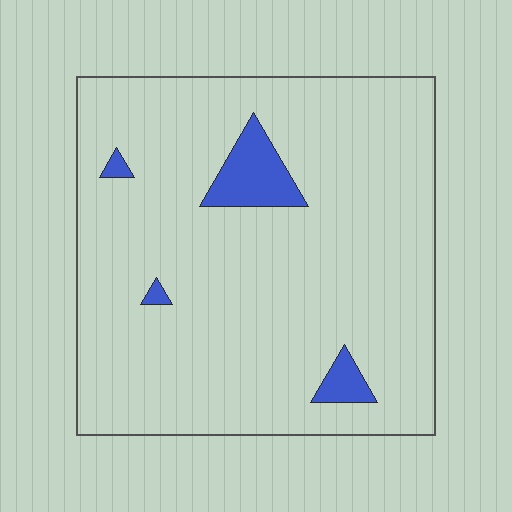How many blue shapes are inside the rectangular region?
4.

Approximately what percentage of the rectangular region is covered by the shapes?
Approximately 5%.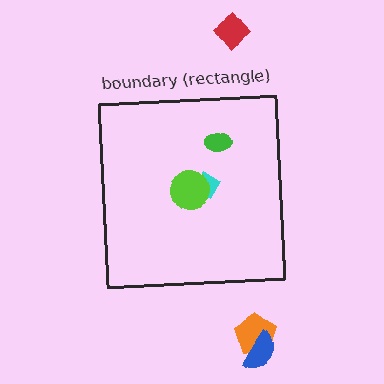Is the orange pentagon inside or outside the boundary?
Outside.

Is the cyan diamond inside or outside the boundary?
Inside.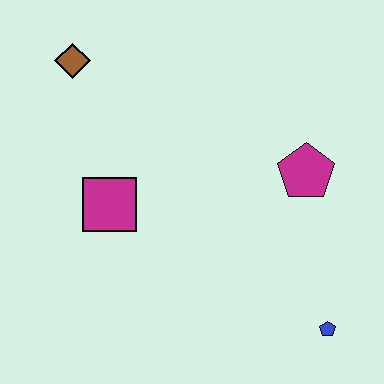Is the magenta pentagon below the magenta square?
No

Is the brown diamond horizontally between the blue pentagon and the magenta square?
No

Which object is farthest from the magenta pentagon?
The brown diamond is farthest from the magenta pentagon.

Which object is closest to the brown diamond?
The magenta square is closest to the brown diamond.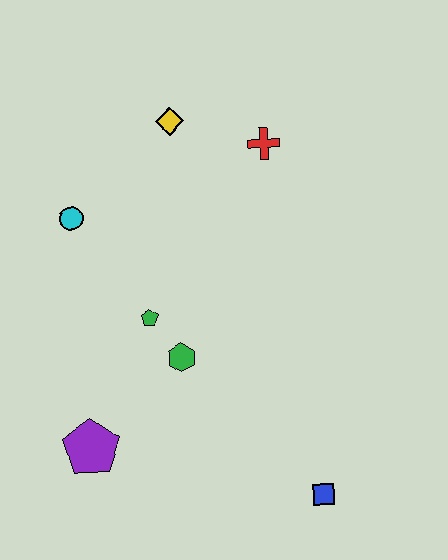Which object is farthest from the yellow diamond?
The blue square is farthest from the yellow diamond.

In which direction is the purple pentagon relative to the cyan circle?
The purple pentagon is below the cyan circle.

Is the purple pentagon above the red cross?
No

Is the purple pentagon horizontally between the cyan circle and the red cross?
Yes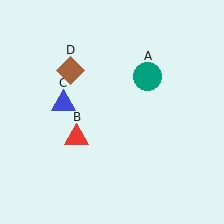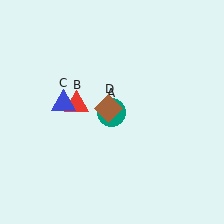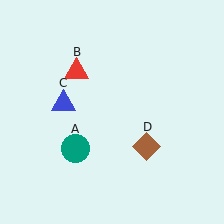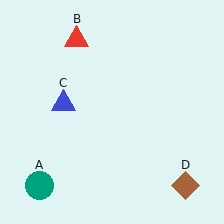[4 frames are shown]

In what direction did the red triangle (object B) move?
The red triangle (object B) moved up.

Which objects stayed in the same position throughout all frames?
Blue triangle (object C) remained stationary.